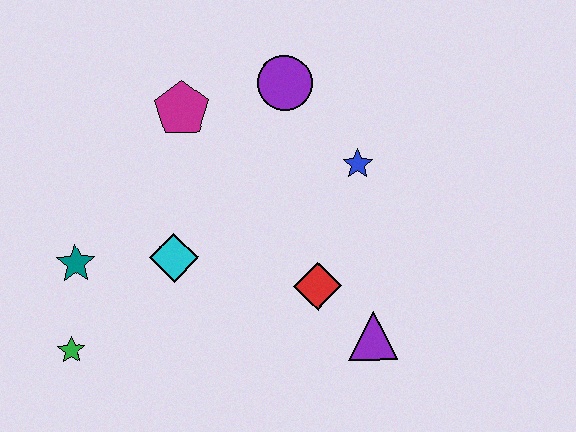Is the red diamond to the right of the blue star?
No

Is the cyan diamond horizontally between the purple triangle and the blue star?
No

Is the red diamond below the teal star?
Yes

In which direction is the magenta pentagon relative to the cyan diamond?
The magenta pentagon is above the cyan diamond.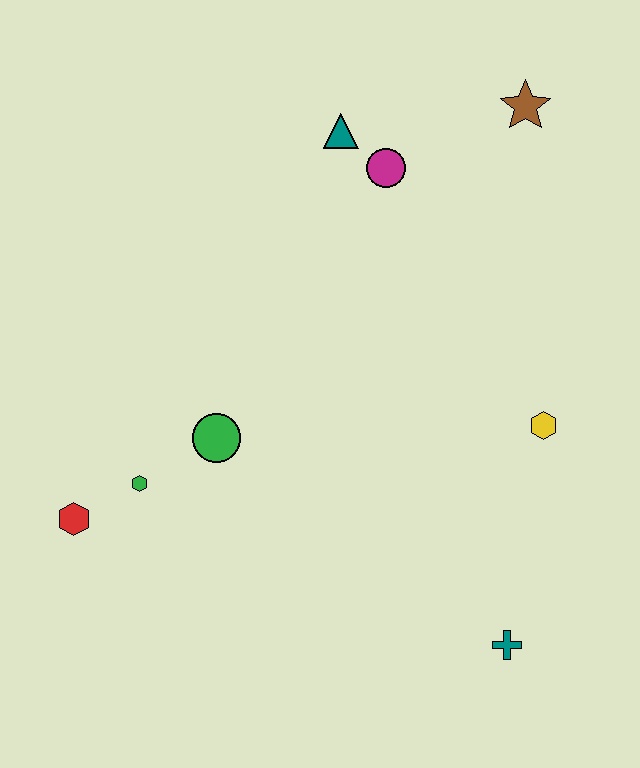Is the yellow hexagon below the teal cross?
No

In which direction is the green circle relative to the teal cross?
The green circle is to the left of the teal cross.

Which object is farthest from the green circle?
The brown star is farthest from the green circle.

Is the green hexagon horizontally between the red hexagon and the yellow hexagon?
Yes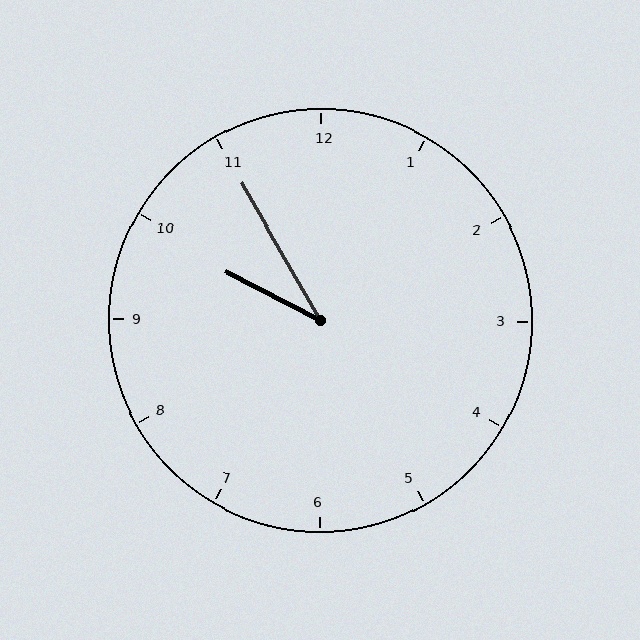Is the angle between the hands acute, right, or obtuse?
It is acute.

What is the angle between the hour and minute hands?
Approximately 32 degrees.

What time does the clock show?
9:55.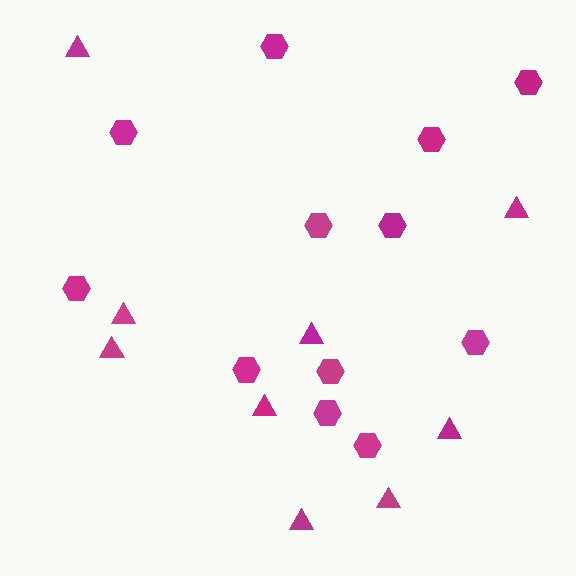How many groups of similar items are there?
There are 2 groups: one group of hexagons (12) and one group of triangles (9).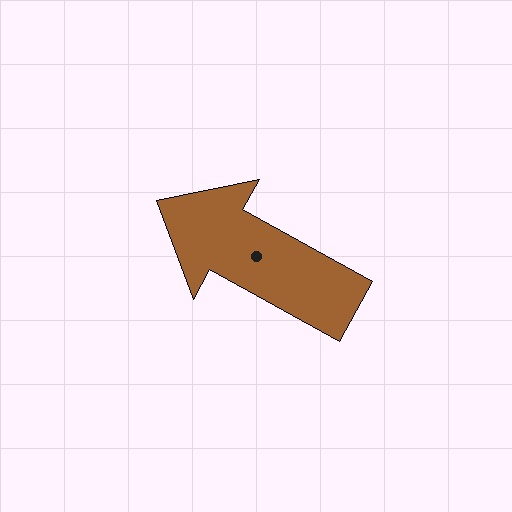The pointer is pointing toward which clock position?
Roughly 10 o'clock.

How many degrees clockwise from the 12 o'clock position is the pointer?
Approximately 299 degrees.